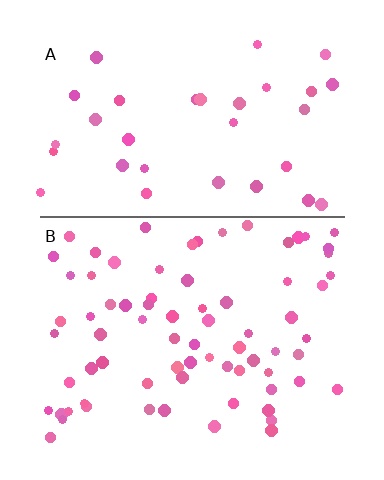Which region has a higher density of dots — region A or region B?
B (the bottom).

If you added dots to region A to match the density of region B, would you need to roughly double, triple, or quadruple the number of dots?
Approximately double.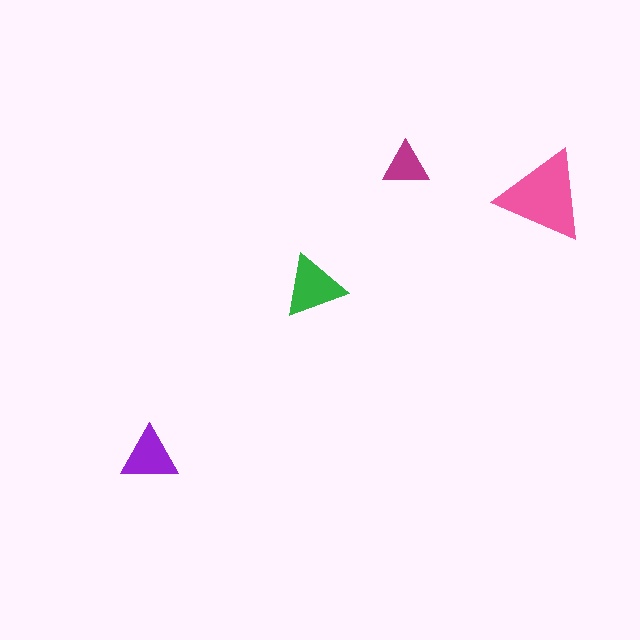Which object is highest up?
The magenta triangle is topmost.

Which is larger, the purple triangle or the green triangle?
The green one.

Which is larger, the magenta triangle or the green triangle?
The green one.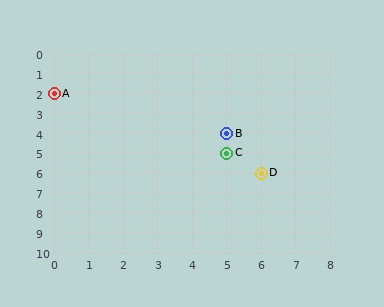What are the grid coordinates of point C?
Point C is at grid coordinates (5, 5).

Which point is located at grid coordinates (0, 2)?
Point A is at (0, 2).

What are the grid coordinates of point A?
Point A is at grid coordinates (0, 2).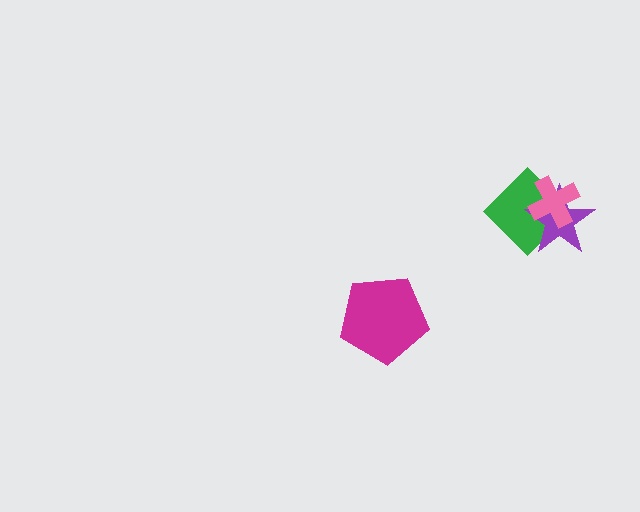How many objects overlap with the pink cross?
2 objects overlap with the pink cross.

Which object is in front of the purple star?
The pink cross is in front of the purple star.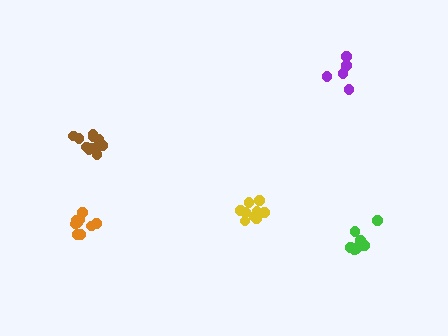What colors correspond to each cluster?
The clusters are colored: green, yellow, brown, purple, orange.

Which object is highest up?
The purple cluster is topmost.